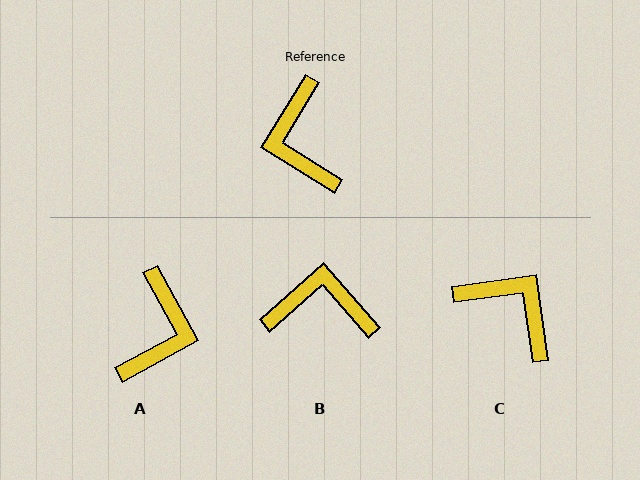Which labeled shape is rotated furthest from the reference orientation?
A, about 150 degrees away.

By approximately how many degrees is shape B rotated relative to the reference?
Approximately 107 degrees clockwise.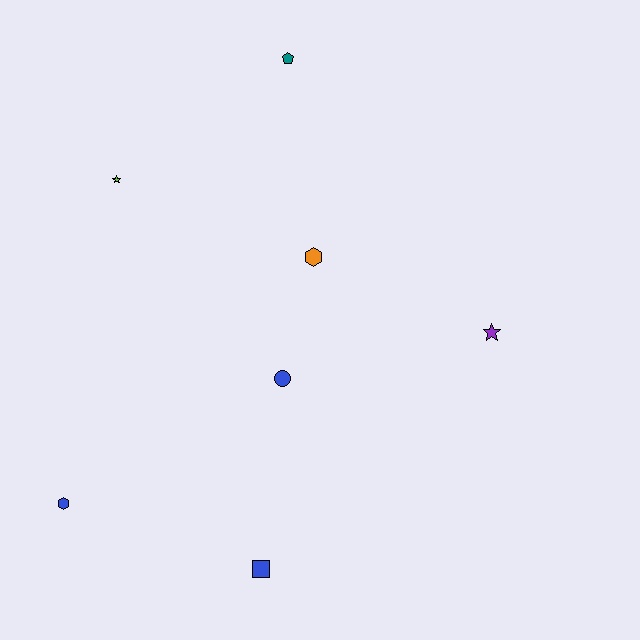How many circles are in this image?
There is 1 circle.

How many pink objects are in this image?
There are no pink objects.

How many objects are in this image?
There are 7 objects.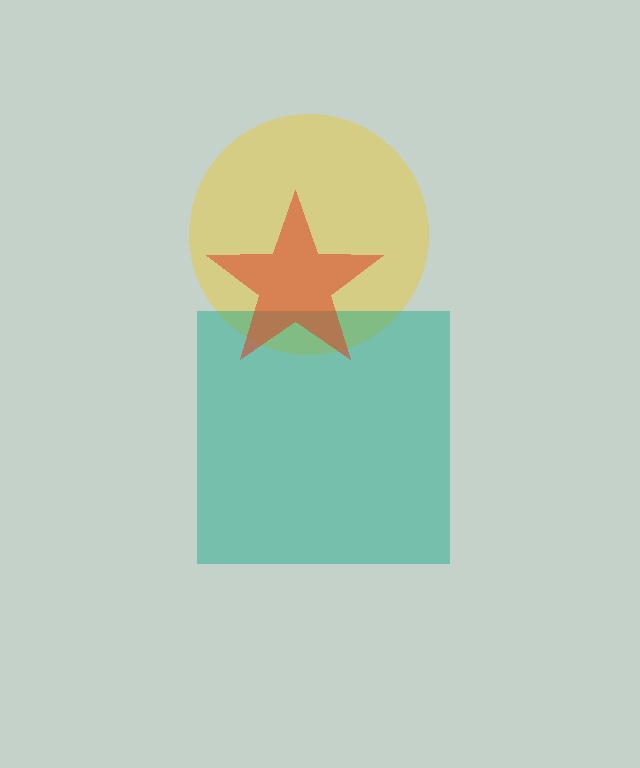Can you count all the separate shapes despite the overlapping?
Yes, there are 3 separate shapes.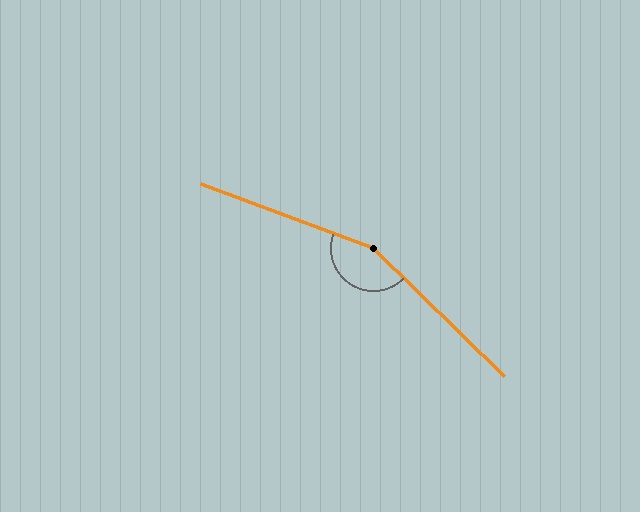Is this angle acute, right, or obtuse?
It is obtuse.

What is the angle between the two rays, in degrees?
Approximately 156 degrees.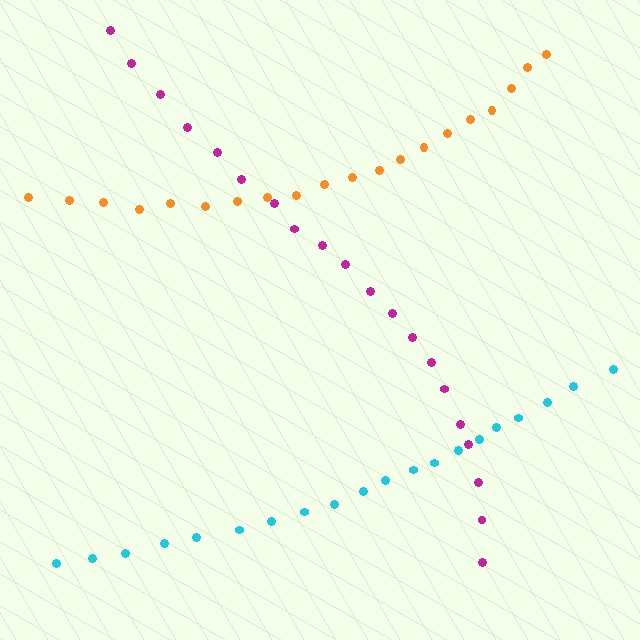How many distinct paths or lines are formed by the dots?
There are 3 distinct paths.